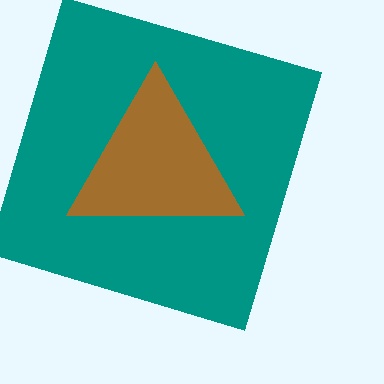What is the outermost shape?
The teal square.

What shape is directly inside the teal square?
The brown triangle.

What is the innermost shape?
The brown triangle.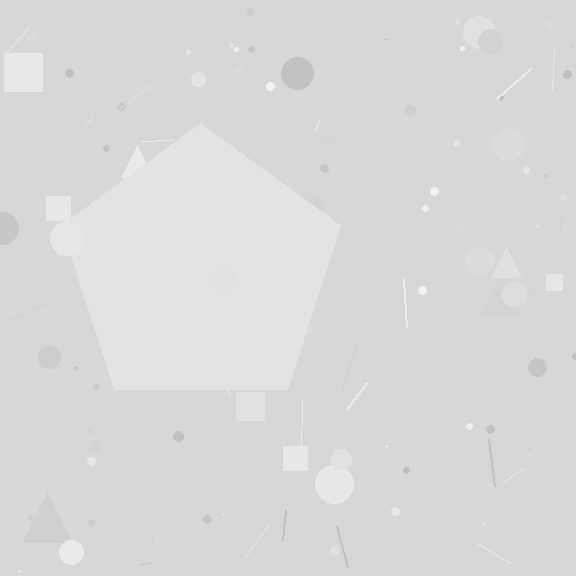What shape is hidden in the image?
A pentagon is hidden in the image.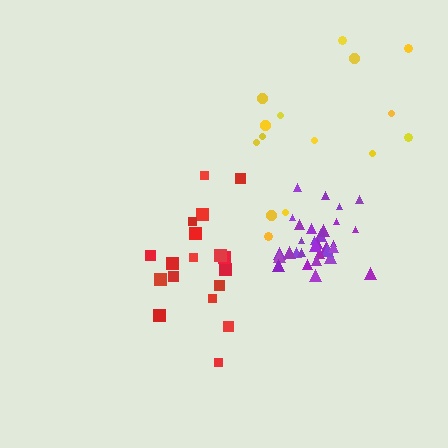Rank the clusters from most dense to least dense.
purple, red, yellow.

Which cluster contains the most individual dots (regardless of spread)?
Purple (32).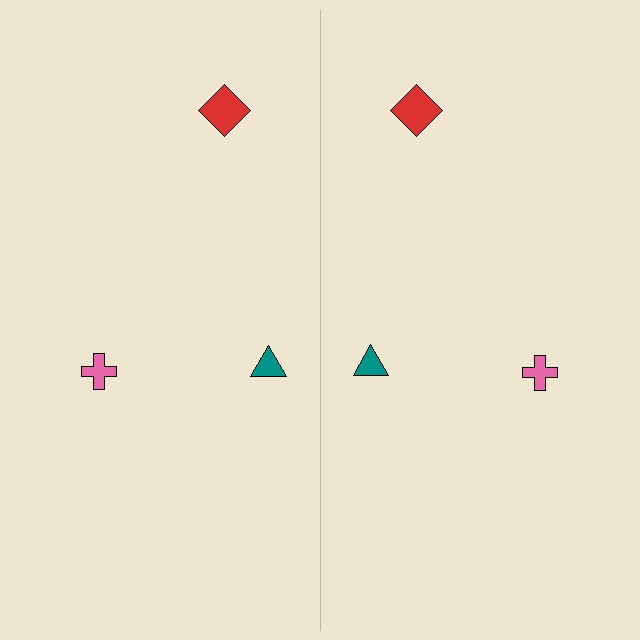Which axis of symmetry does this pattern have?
The pattern has a vertical axis of symmetry running through the center of the image.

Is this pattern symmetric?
Yes, this pattern has bilateral (reflection) symmetry.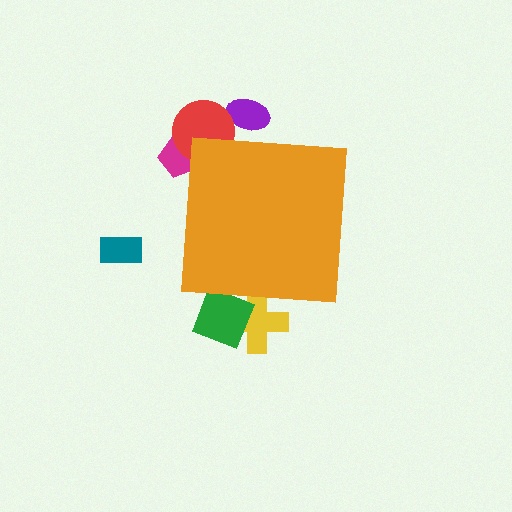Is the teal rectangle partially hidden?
No, the teal rectangle is fully visible.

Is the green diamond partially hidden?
Yes, the green diamond is partially hidden behind the orange square.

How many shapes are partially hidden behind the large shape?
5 shapes are partially hidden.